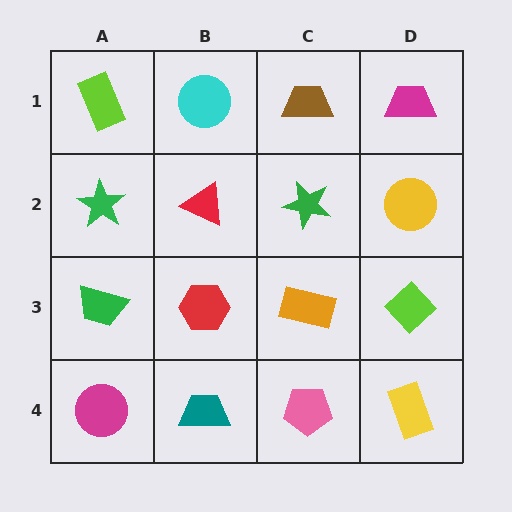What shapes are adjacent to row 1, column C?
A green star (row 2, column C), a cyan circle (row 1, column B), a magenta trapezoid (row 1, column D).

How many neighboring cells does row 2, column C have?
4.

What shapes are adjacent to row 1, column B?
A red triangle (row 2, column B), a lime rectangle (row 1, column A), a brown trapezoid (row 1, column C).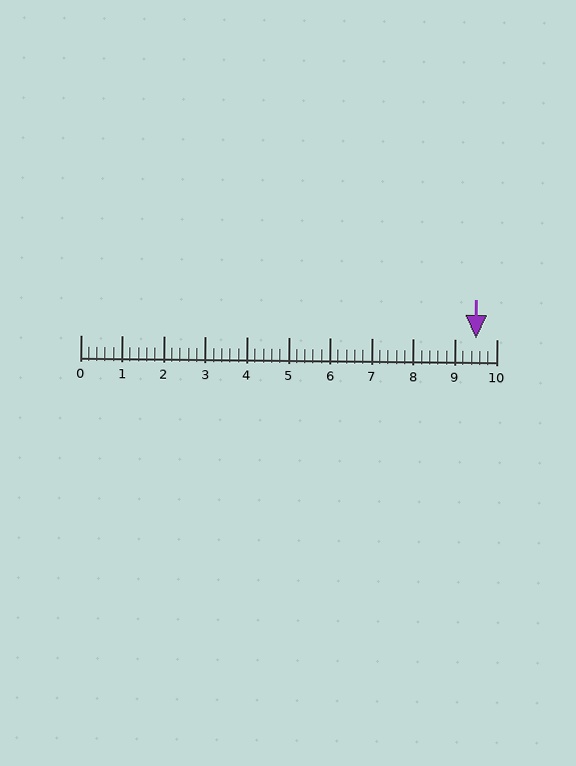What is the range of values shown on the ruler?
The ruler shows values from 0 to 10.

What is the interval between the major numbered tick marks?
The major tick marks are spaced 1 units apart.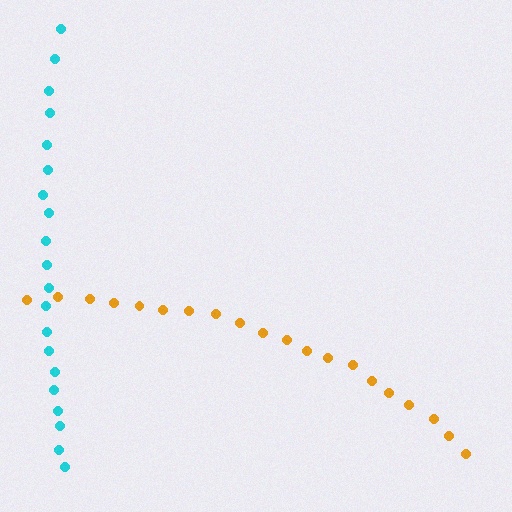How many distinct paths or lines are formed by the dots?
There are 2 distinct paths.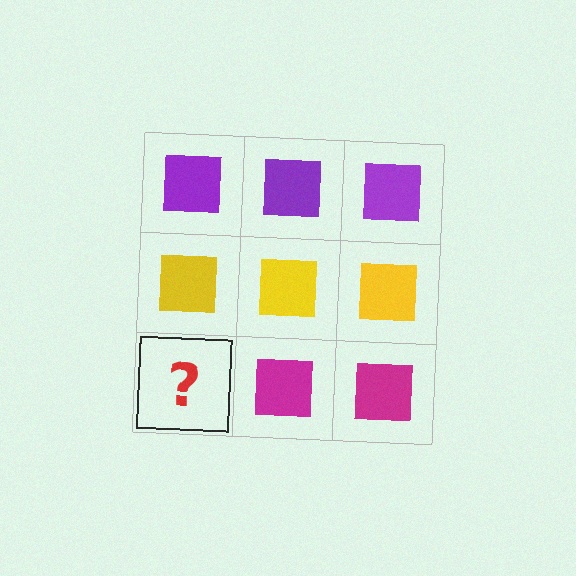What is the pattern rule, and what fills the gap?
The rule is that each row has a consistent color. The gap should be filled with a magenta square.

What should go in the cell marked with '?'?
The missing cell should contain a magenta square.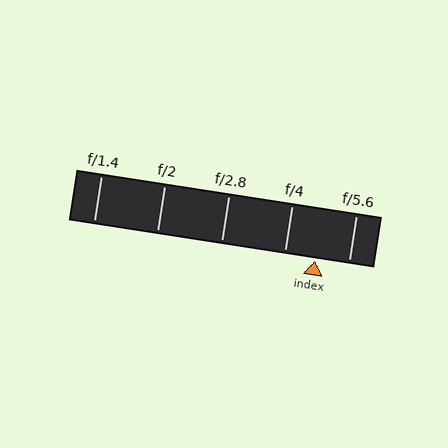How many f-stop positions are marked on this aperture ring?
There are 5 f-stop positions marked.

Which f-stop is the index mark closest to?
The index mark is closest to f/4.